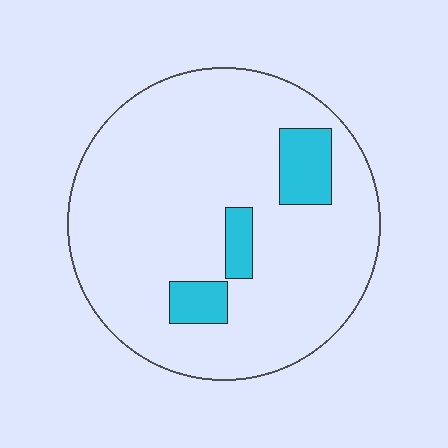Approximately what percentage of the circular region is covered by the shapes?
Approximately 10%.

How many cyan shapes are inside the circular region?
3.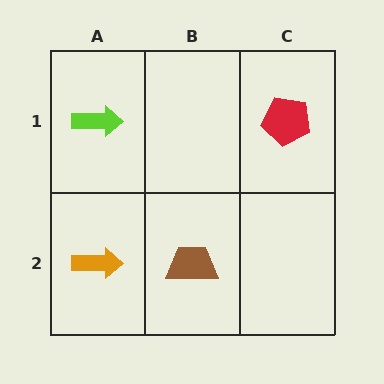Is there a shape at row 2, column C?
No, that cell is empty.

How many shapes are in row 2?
2 shapes.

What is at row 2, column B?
A brown trapezoid.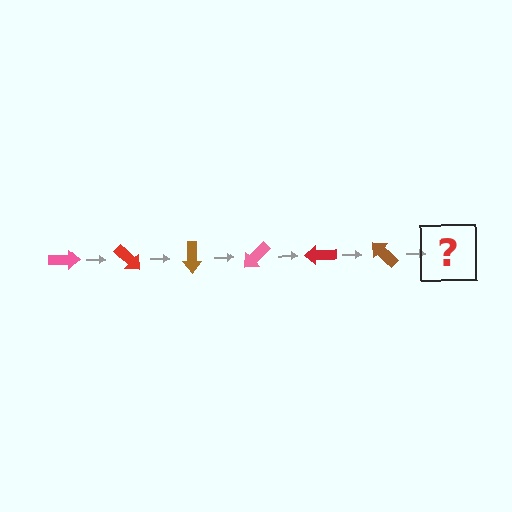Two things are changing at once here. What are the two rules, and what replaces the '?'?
The two rules are that it rotates 45 degrees each step and the color cycles through pink, red, and brown. The '?' should be a pink arrow, rotated 270 degrees from the start.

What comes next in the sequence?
The next element should be a pink arrow, rotated 270 degrees from the start.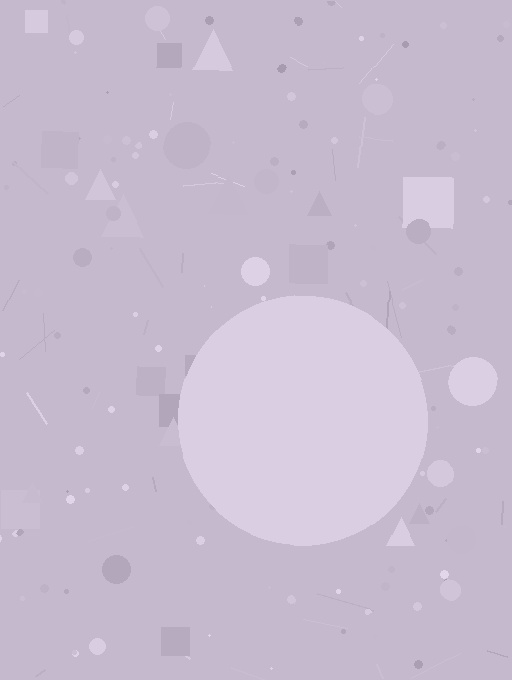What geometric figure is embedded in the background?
A circle is embedded in the background.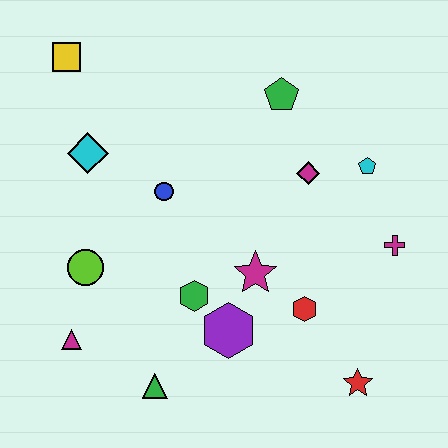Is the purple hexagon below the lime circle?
Yes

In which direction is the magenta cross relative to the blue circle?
The magenta cross is to the right of the blue circle.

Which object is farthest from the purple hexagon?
The yellow square is farthest from the purple hexagon.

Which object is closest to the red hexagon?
The magenta star is closest to the red hexagon.